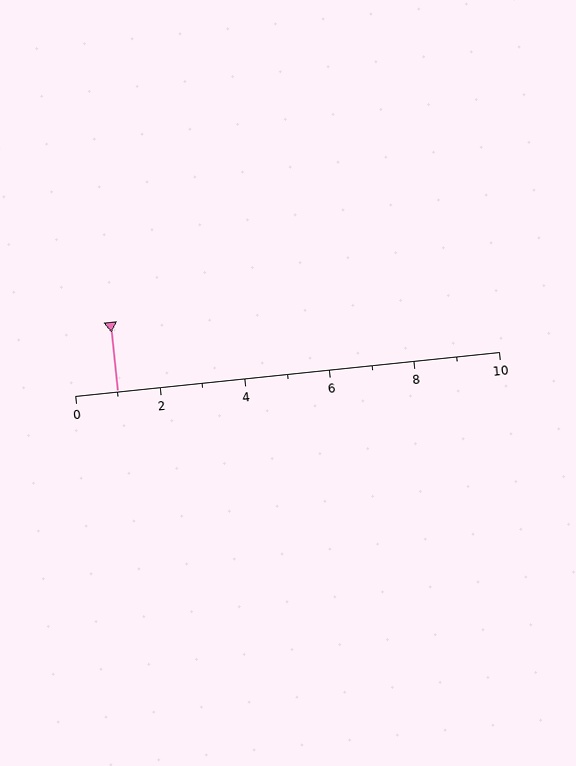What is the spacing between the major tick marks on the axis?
The major ticks are spaced 2 apart.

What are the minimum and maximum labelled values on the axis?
The axis runs from 0 to 10.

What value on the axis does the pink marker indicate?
The marker indicates approximately 1.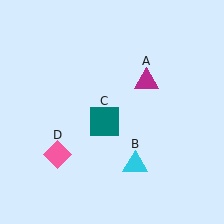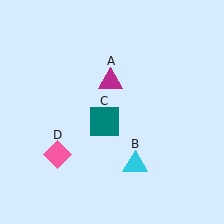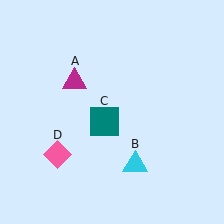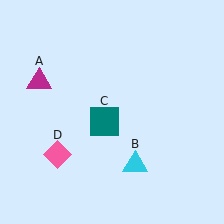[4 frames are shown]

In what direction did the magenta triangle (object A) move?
The magenta triangle (object A) moved left.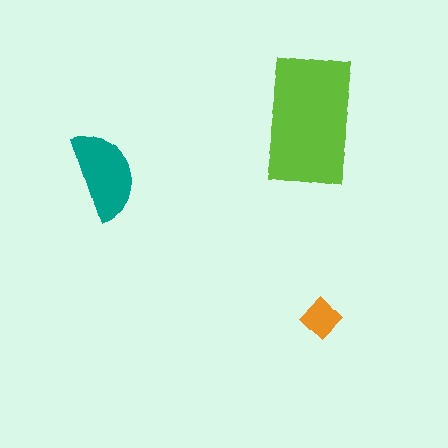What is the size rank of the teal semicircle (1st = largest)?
2nd.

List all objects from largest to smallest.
The lime rectangle, the teal semicircle, the orange diamond.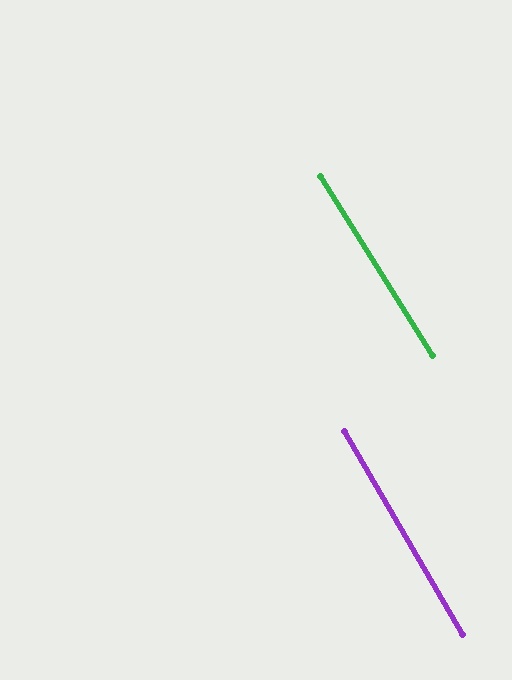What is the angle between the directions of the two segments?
Approximately 2 degrees.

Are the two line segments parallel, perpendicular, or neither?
Parallel — their directions differ by only 1.8°.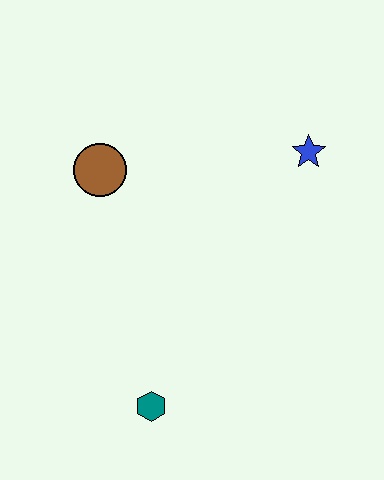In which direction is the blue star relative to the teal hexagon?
The blue star is above the teal hexagon.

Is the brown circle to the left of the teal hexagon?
Yes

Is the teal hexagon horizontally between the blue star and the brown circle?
Yes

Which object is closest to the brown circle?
The blue star is closest to the brown circle.